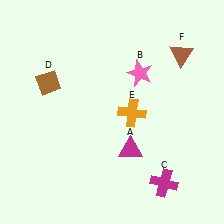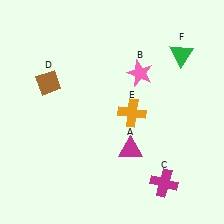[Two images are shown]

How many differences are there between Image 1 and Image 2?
There is 1 difference between the two images.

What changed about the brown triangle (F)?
In Image 1, F is brown. In Image 2, it changed to green.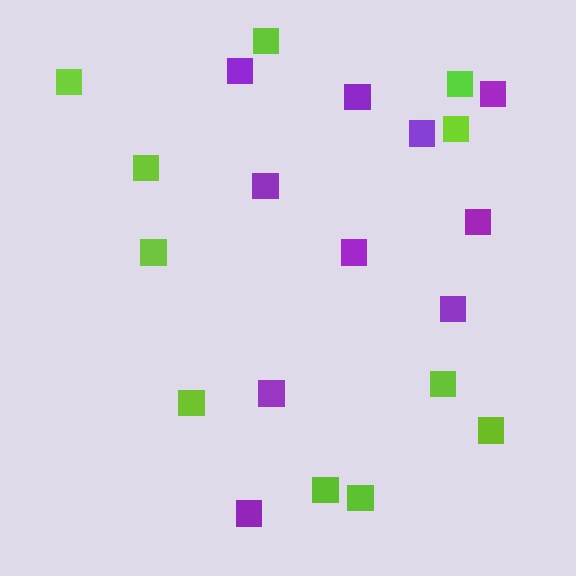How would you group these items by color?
There are 2 groups: one group of lime squares (11) and one group of purple squares (10).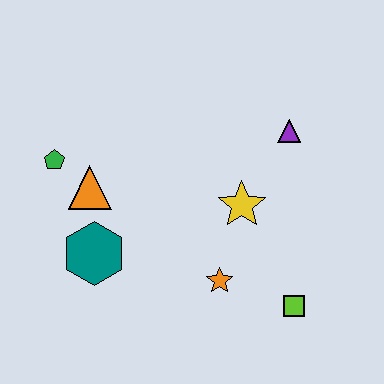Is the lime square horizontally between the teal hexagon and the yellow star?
No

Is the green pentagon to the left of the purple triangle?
Yes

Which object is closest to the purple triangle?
The yellow star is closest to the purple triangle.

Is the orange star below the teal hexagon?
Yes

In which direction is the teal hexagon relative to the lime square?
The teal hexagon is to the left of the lime square.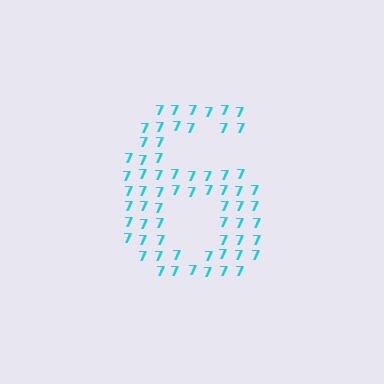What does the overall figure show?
The overall figure shows the digit 6.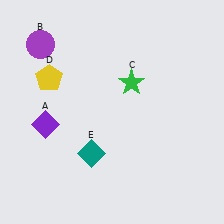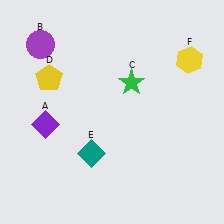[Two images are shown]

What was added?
A yellow hexagon (F) was added in Image 2.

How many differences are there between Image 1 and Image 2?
There is 1 difference between the two images.